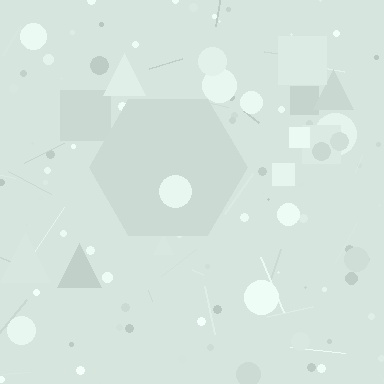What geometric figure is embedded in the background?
A hexagon is embedded in the background.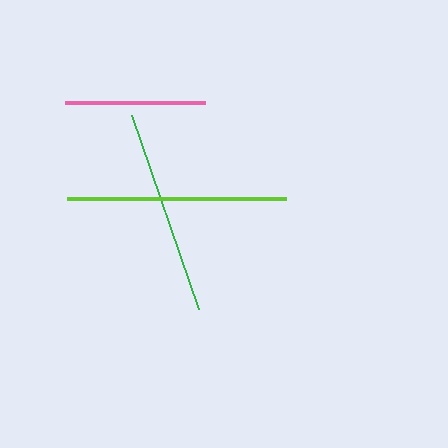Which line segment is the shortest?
The pink line is the shortest at approximately 139 pixels.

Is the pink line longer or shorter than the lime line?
The lime line is longer than the pink line.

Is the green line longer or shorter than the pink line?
The green line is longer than the pink line.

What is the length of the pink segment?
The pink segment is approximately 139 pixels long.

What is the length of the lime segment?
The lime segment is approximately 220 pixels long.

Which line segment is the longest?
The lime line is the longest at approximately 220 pixels.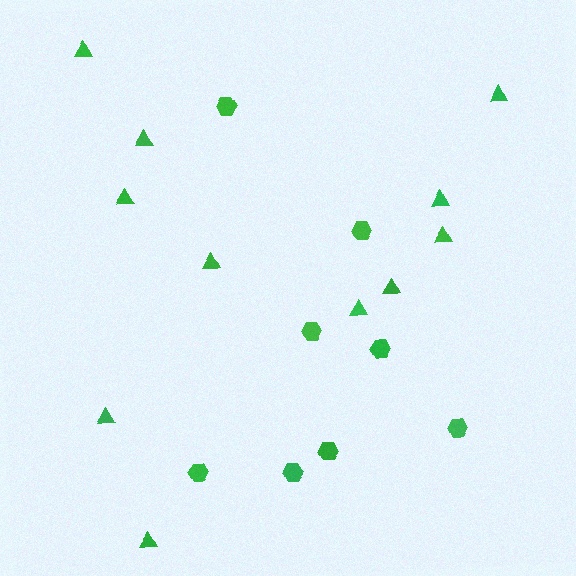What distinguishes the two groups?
There are 2 groups: one group of hexagons (8) and one group of triangles (11).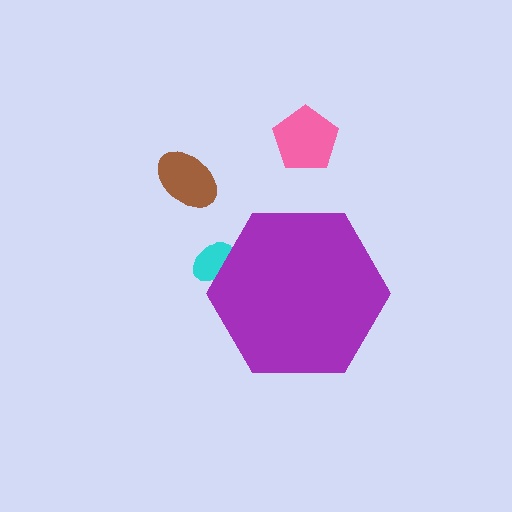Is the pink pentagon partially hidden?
No, the pink pentagon is fully visible.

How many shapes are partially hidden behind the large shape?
1 shape is partially hidden.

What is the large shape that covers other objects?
A purple hexagon.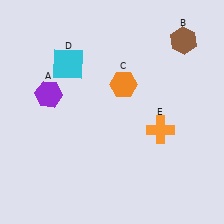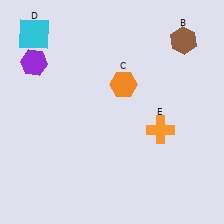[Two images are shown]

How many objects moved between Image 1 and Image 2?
2 objects moved between the two images.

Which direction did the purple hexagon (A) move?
The purple hexagon (A) moved up.